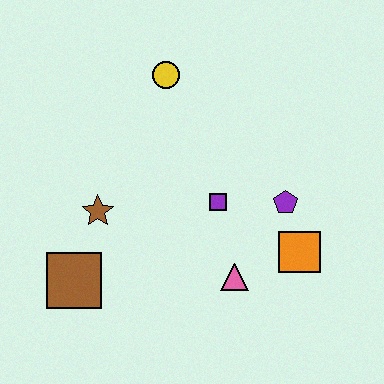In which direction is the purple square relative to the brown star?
The purple square is to the right of the brown star.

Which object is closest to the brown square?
The brown star is closest to the brown square.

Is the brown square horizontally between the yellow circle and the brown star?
No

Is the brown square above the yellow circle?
No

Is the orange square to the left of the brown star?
No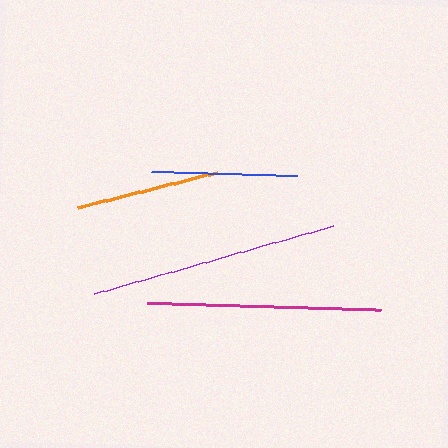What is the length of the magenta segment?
The magenta segment is approximately 234 pixels long.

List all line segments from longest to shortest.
From longest to shortest: purple, magenta, blue, orange.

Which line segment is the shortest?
The orange line is the shortest at approximately 144 pixels.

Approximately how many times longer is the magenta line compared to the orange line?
The magenta line is approximately 1.6 times the length of the orange line.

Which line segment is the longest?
The purple line is the longest at approximately 248 pixels.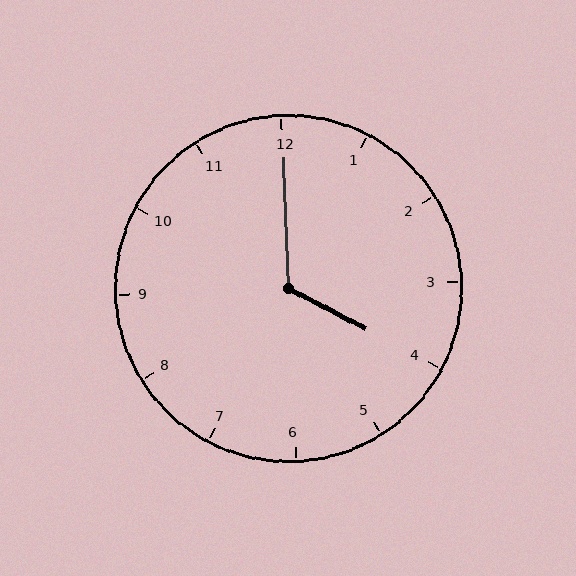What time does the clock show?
4:00.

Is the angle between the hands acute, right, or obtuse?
It is obtuse.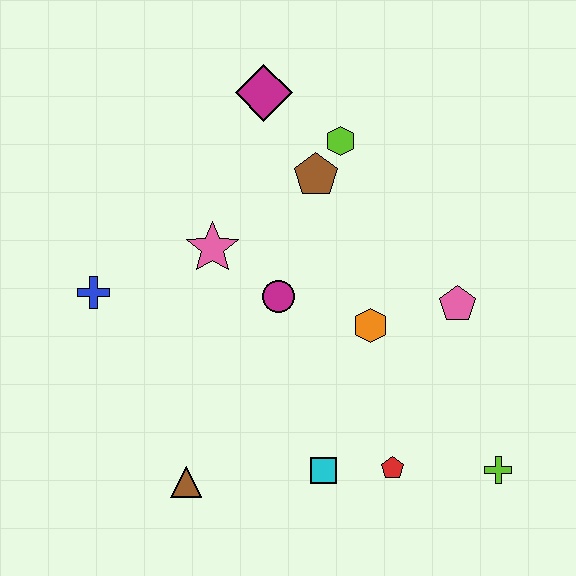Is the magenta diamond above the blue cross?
Yes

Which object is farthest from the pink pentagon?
The blue cross is farthest from the pink pentagon.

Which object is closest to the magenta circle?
The pink star is closest to the magenta circle.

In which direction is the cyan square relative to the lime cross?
The cyan square is to the left of the lime cross.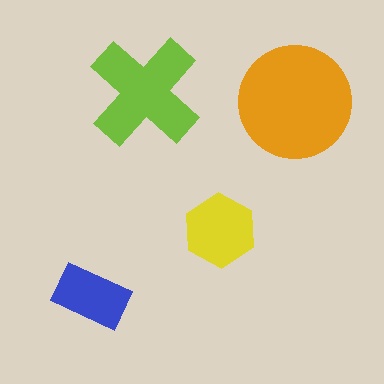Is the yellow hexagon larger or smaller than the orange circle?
Smaller.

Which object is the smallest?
The blue rectangle.